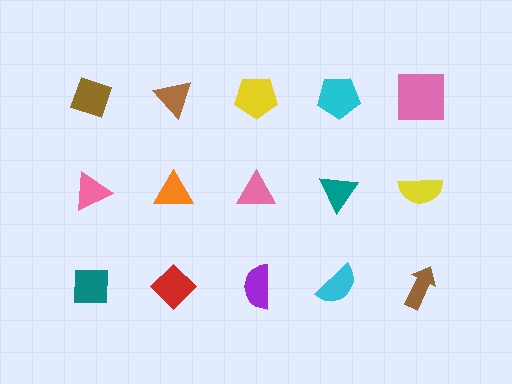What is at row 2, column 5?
A yellow semicircle.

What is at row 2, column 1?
A pink triangle.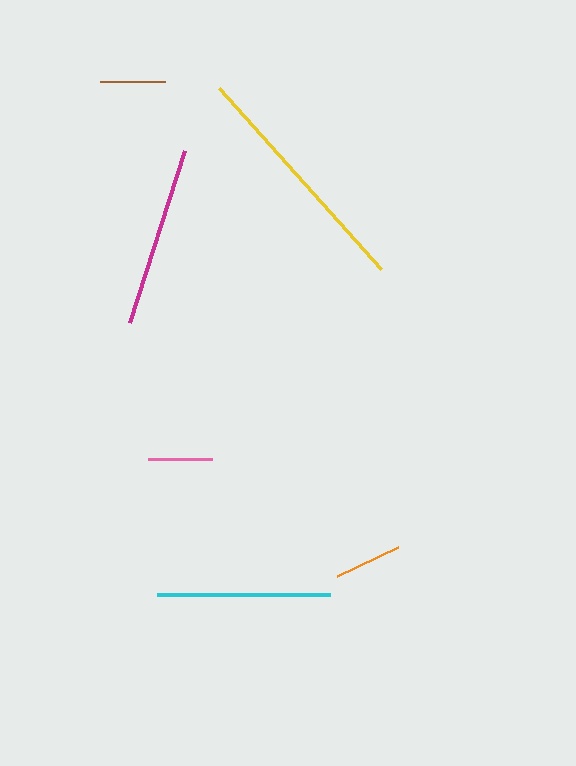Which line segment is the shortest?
The pink line is the shortest at approximately 64 pixels.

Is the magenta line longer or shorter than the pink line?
The magenta line is longer than the pink line.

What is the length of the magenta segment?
The magenta segment is approximately 181 pixels long.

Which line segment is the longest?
The yellow line is the longest at approximately 243 pixels.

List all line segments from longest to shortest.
From longest to shortest: yellow, magenta, cyan, orange, brown, pink.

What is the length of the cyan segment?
The cyan segment is approximately 172 pixels long.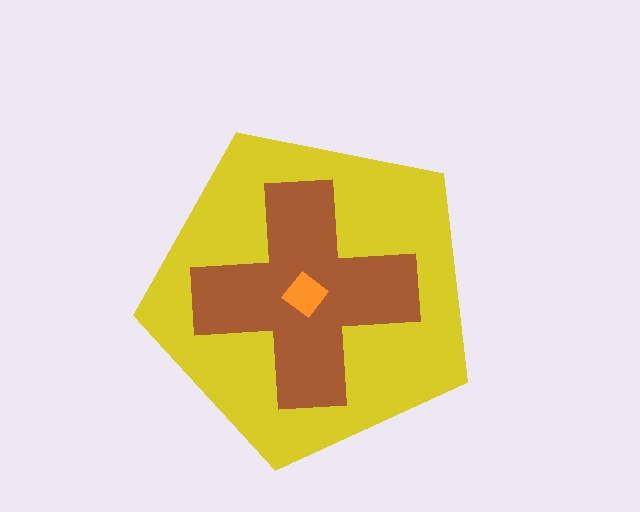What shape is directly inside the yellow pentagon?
The brown cross.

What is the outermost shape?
The yellow pentagon.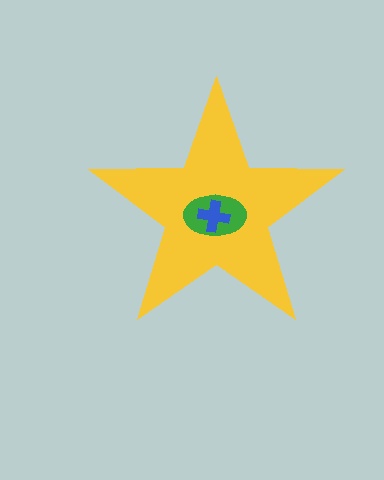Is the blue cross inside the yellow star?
Yes.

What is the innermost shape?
The blue cross.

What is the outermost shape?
The yellow star.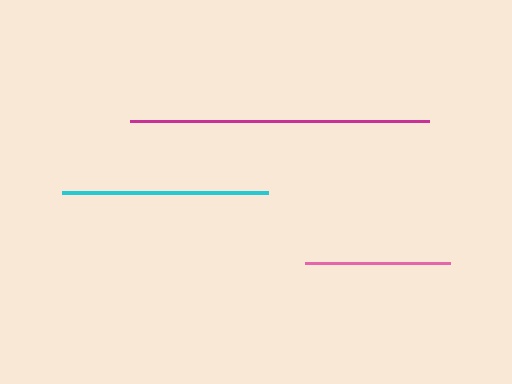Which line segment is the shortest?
The pink line is the shortest at approximately 145 pixels.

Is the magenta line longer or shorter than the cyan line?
The magenta line is longer than the cyan line.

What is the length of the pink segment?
The pink segment is approximately 145 pixels long.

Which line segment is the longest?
The magenta line is the longest at approximately 300 pixels.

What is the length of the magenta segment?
The magenta segment is approximately 300 pixels long.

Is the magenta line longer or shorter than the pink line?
The magenta line is longer than the pink line.